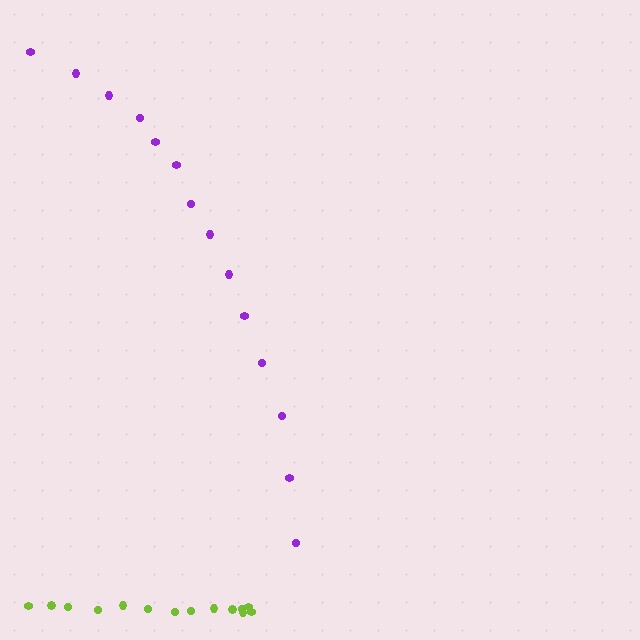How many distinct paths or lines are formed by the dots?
There are 2 distinct paths.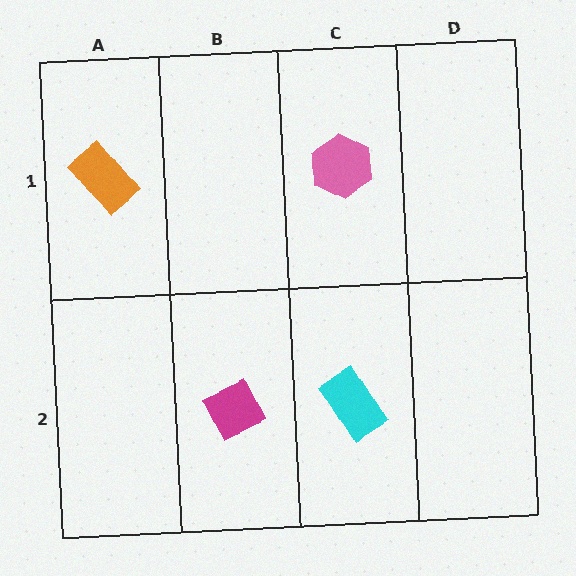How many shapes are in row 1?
2 shapes.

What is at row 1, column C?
A pink hexagon.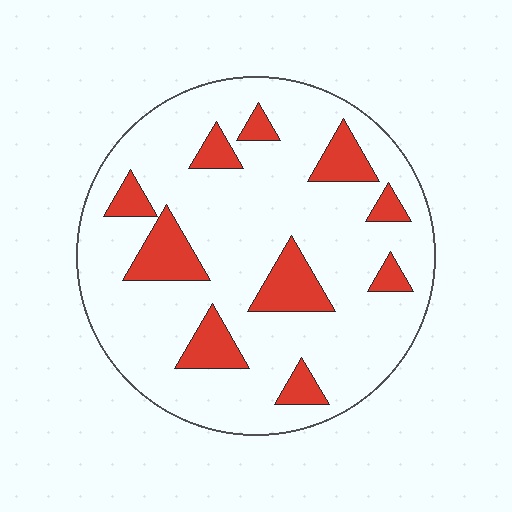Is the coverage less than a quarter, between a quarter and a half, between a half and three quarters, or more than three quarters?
Less than a quarter.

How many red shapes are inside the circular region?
10.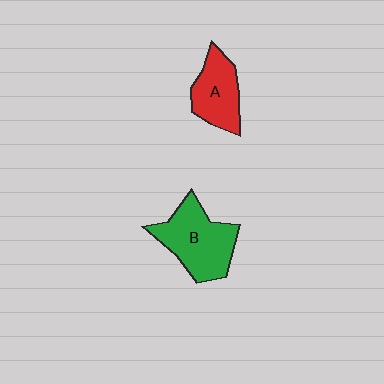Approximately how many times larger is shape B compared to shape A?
Approximately 1.4 times.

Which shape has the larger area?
Shape B (green).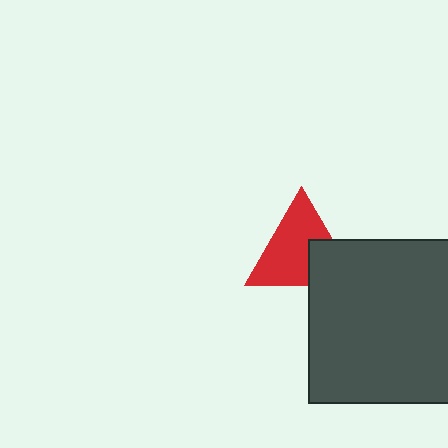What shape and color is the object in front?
The object in front is a dark gray rectangle.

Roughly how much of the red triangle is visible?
Most of it is visible (roughly 69%).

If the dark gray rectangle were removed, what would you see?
You would see the complete red triangle.